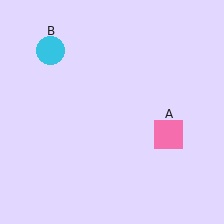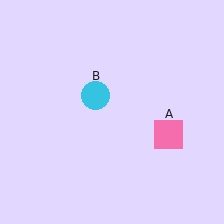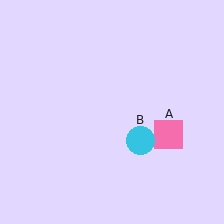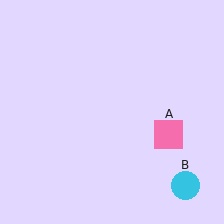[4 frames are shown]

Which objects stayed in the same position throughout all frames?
Pink square (object A) remained stationary.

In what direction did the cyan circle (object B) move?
The cyan circle (object B) moved down and to the right.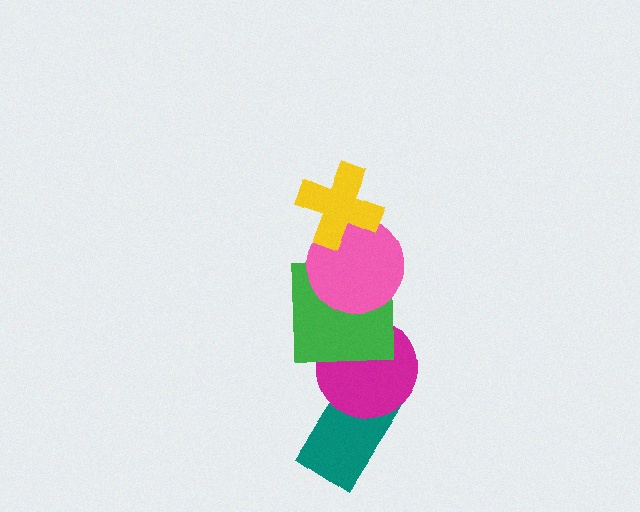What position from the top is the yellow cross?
The yellow cross is 1st from the top.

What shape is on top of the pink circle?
The yellow cross is on top of the pink circle.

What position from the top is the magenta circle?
The magenta circle is 4th from the top.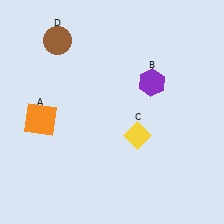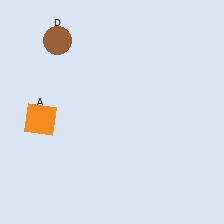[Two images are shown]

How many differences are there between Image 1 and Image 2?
There are 2 differences between the two images.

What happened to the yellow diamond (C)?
The yellow diamond (C) was removed in Image 2. It was in the bottom-right area of Image 1.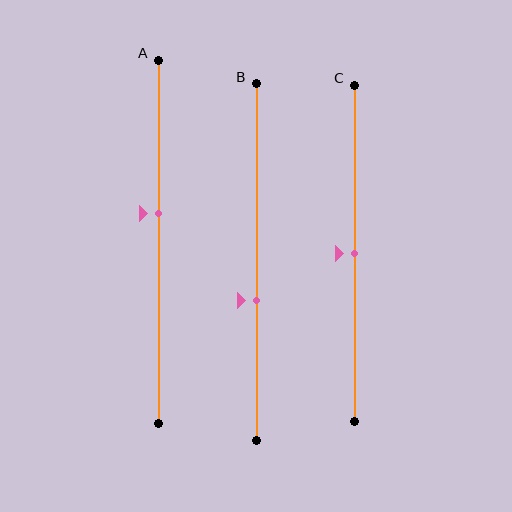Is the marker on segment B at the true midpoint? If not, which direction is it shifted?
No, the marker on segment B is shifted downward by about 11% of the segment length.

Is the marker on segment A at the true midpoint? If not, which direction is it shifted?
No, the marker on segment A is shifted upward by about 8% of the segment length.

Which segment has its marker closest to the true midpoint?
Segment C has its marker closest to the true midpoint.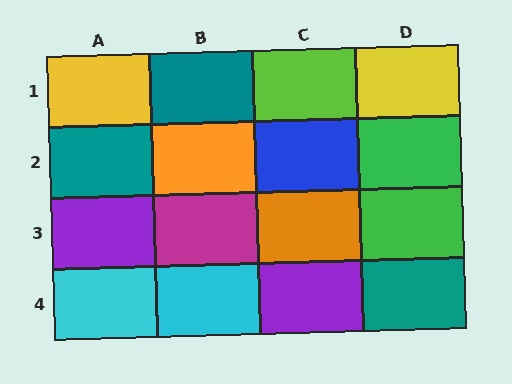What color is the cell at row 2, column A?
Teal.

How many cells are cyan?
2 cells are cyan.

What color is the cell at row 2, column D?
Green.